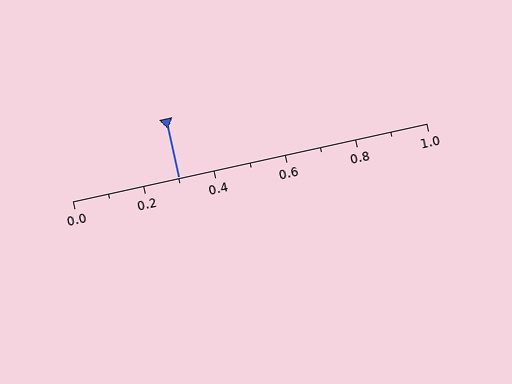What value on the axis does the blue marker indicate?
The marker indicates approximately 0.3.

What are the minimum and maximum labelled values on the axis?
The axis runs from 0.0 to 1.0.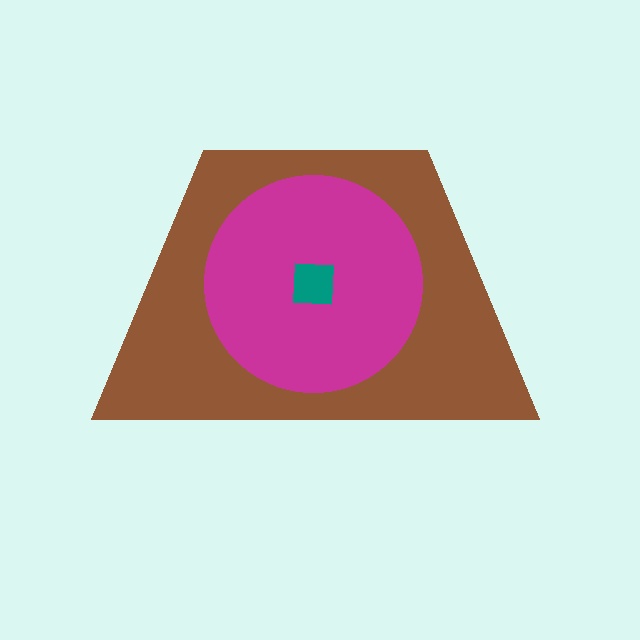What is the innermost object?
The teal square.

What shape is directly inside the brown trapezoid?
The magenta circle.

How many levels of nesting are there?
3.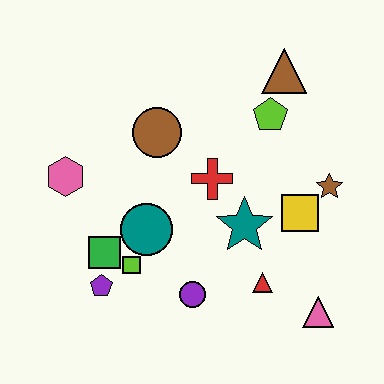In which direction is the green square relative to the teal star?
The green square is to the left of the teal star.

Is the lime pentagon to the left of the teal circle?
No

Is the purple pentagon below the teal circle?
Yes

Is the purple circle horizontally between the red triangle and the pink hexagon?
Yes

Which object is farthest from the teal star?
The pink hexagon is farthest from the teal star.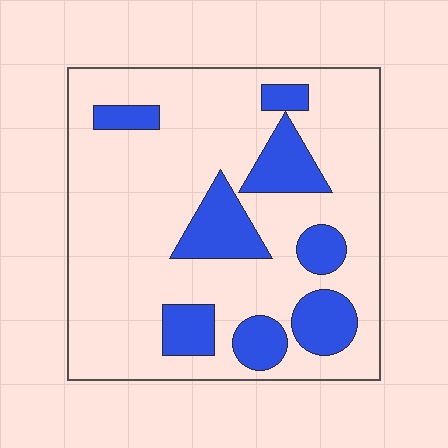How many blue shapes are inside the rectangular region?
8.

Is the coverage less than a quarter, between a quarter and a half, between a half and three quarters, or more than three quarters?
Less than a quarter.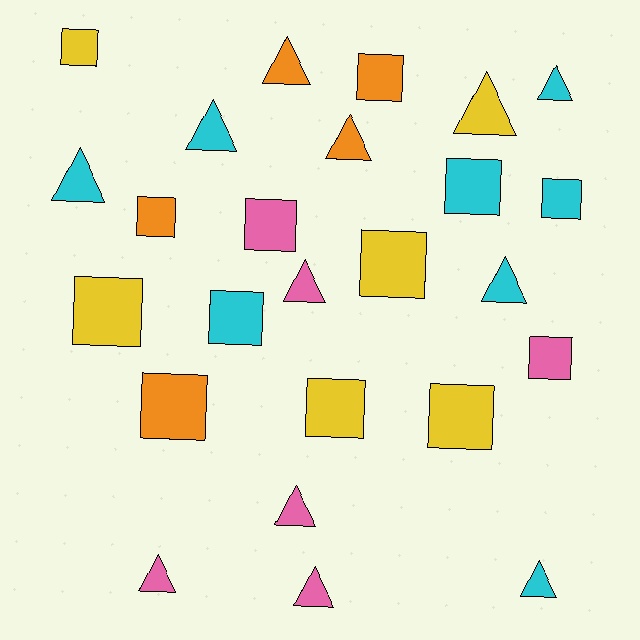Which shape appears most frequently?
Square, with 13 objects.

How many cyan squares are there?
There are 3 cyan squares.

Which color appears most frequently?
Cyan, with 8 objects.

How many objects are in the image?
There are 25 objects.